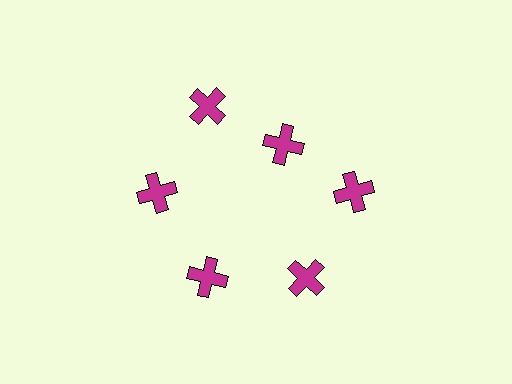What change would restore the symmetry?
The symmetry would be restored by moving it outward, back onto the ring so that all 6 crosses sit at equal angles and equal distance from the center.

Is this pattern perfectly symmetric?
No. The 6 magenta crosses are arranged in a ring, but one element near the 1 o'clock position is pulled inward toward the center, breaking the 6-fold rotational symmetry.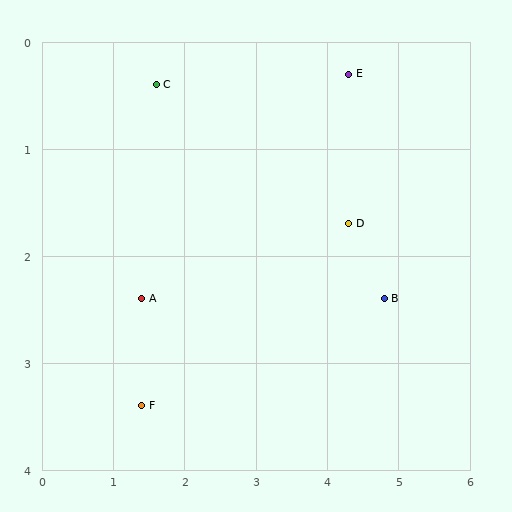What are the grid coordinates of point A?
Point A is at approximately (1.4, 2.4).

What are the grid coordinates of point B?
Point B is at approximately (4.8, 2.4).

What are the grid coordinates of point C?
Point C is at approximately (1.6, 0.4).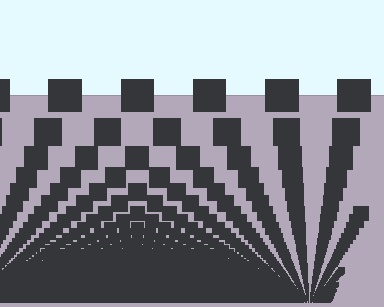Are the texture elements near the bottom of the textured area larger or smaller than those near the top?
Smaller. The gradient is inverted — elements near the bottom are smaller and denser.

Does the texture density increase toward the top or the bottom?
Density increases toward the bottom.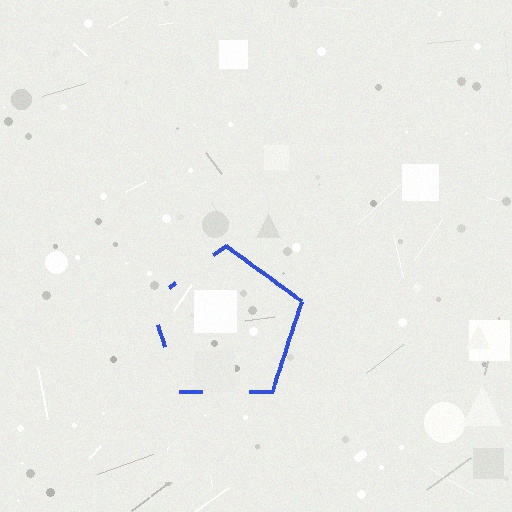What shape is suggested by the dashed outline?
The dashed outline suggests a pentagon.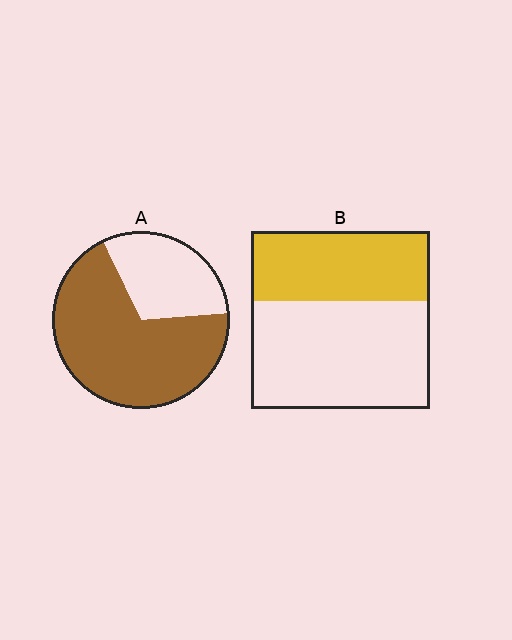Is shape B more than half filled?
No.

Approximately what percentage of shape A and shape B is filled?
A is approximately 70% and B is approximately 40%.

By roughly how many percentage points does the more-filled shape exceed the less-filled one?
By roughly 30 percentage points (A over B).